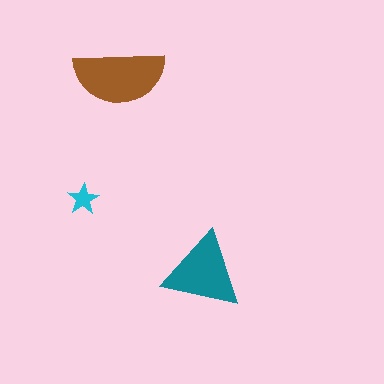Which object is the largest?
The brown semicircle.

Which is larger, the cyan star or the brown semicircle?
The brown semicircle.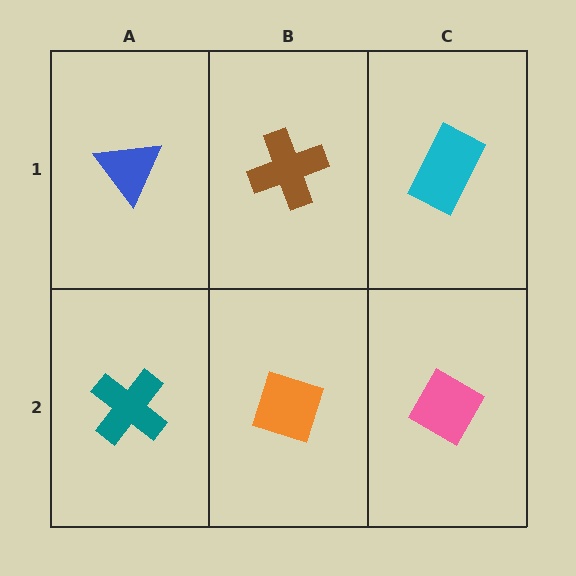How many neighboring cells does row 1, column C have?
2.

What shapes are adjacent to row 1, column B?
An orange diamond (row 2, column B), a blue triangle (row 1, column A), a cyan rectangle (row 1, column C).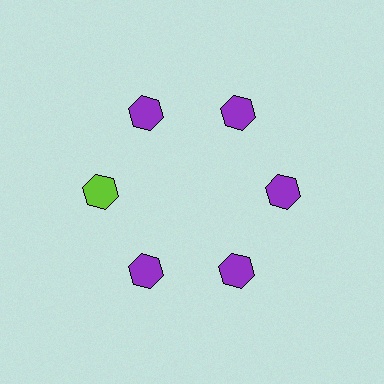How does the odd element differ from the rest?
It has a different color: lime instead of purple.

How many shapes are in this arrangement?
There are 6 shapes arranged in a ring pattern.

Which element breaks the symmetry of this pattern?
The lime hexagon at roughly the 9 o'clock position breaks the symmetry. All other shapes are purple hexagons.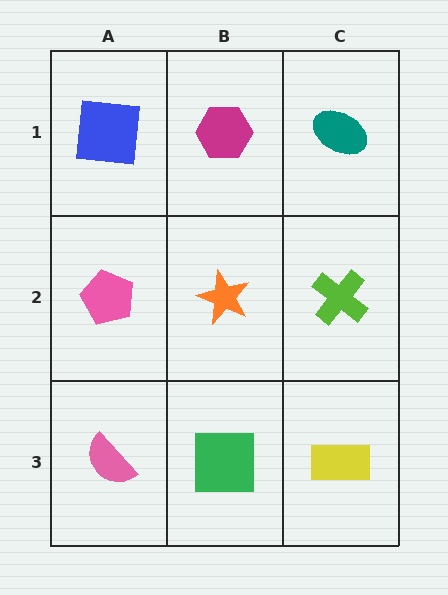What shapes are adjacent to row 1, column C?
A lime cross (row 2, column C), a magenta hexagon (row 1, column B).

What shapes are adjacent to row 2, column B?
A magenta hexagon (row 1, column B), a green square (row 3, column B), a pink pentagon (row 2, column A), a lime cross (row 2, column C).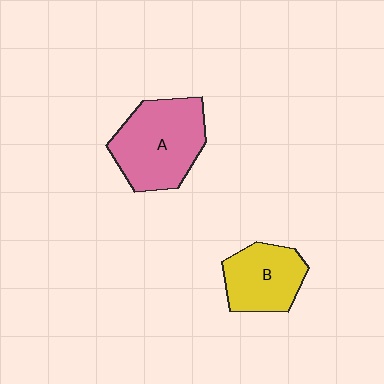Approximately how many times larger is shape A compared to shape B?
Approximately 1.4 times.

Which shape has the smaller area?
Shape B (yellow).